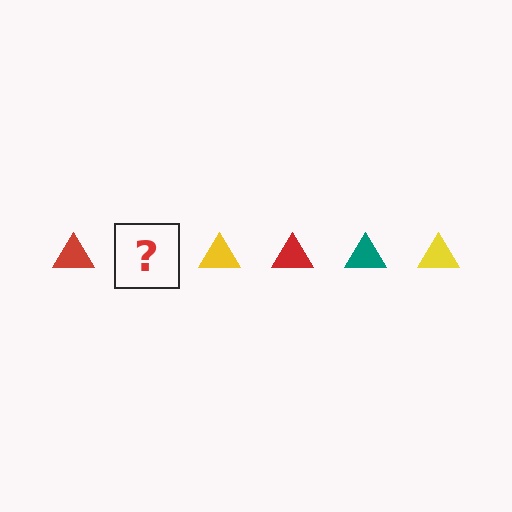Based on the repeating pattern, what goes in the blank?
The blank should be a teal triangle.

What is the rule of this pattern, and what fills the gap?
The rule is that the pattern cycles through red, teal, yellow triangles. The gap should be filled with a teal triangle.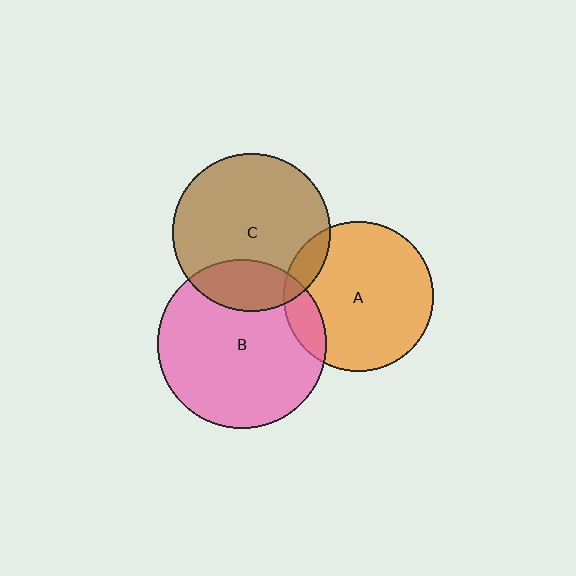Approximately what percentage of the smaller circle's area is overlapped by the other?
Approximately 15%.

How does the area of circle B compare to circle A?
Approximately 1.3 times.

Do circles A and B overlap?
Yes.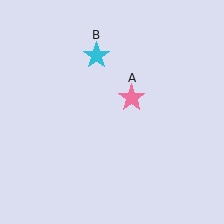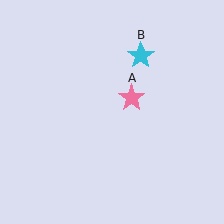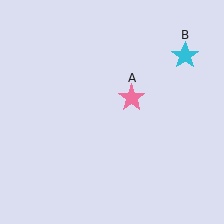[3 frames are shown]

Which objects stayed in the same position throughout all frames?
Pink star (object A) remained stationary.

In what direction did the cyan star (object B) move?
The cyan star (object B) moved right.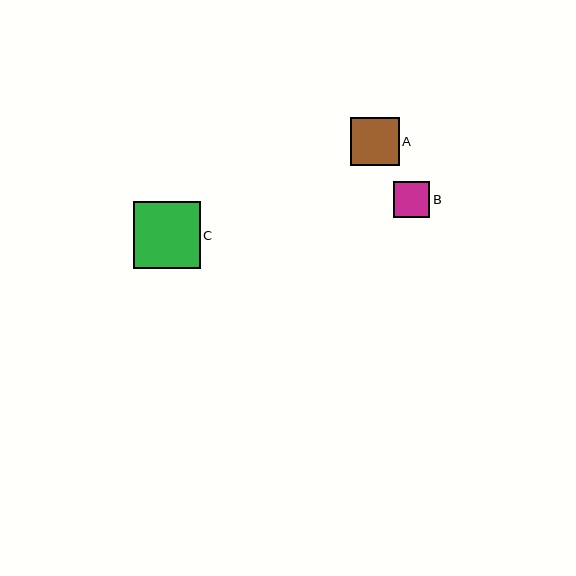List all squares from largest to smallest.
From largest to smallest: C, A, B.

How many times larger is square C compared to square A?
Square C is approximately 1.4 times the size of square A.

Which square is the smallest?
Square B is the smallest with a size of approximately 36 pixels.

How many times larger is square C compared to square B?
Square C is approximately 1.8 times the size of square B.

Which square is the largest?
Square C is the largest with a size of approximately 66 pixels.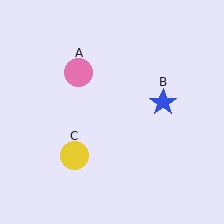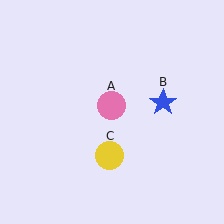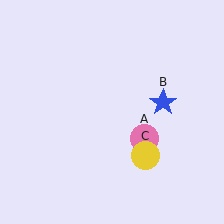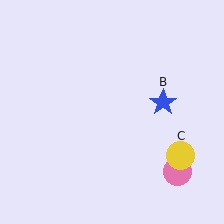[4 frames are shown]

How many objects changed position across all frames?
2 objects changed position: pink circle (object A), yellow circle (object C).